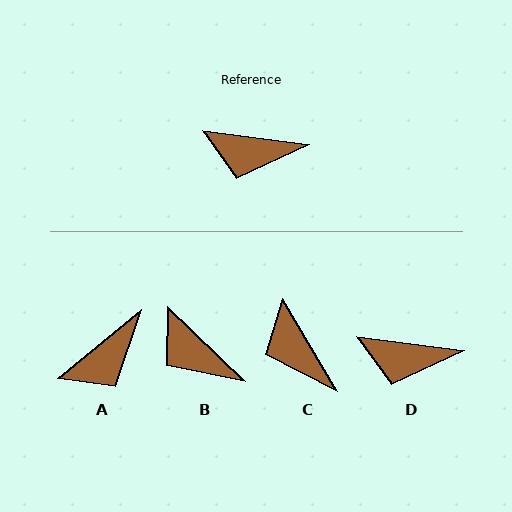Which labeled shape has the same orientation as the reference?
D.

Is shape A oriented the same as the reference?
No, it is off by about 47 degrees.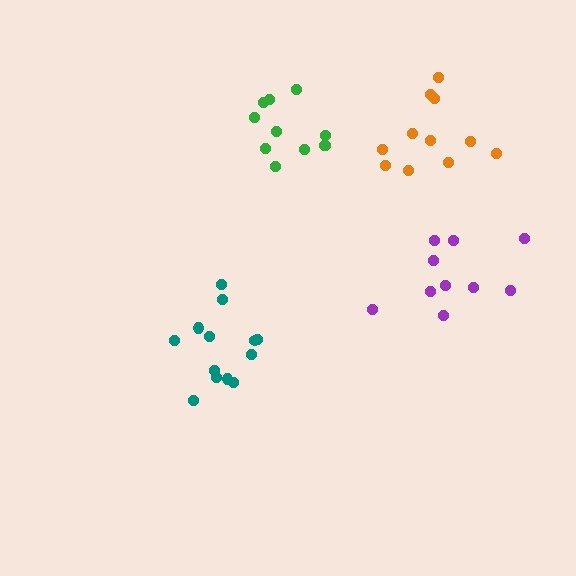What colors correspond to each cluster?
The clusters are colored: green, orange, teal, purple.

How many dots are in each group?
Group 1: 11 dots, Group 2: 11 dots, Group 3: 13 dots, Group 4: 10 dots (45 total).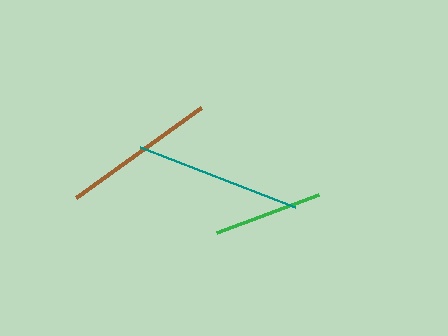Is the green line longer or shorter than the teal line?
The teal line is longer than the green line.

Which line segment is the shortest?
The green line is the shortest at approximately 108 pixels.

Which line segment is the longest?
The teal line is the longest at approximately 167 pixels.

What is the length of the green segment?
The green segment is approximately 108 pixels long.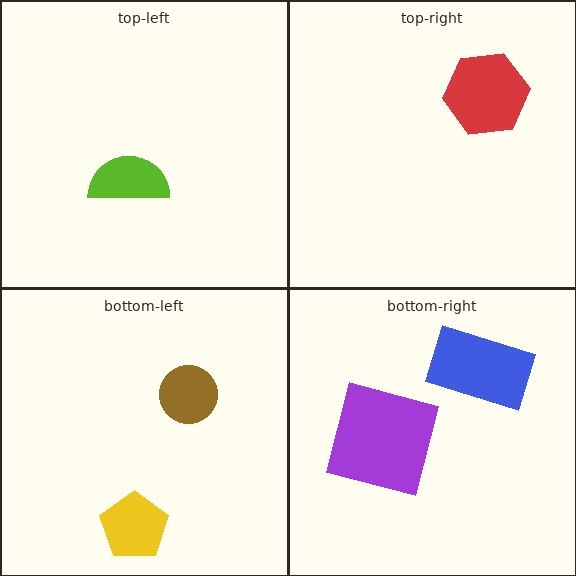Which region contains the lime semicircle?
The top-left region.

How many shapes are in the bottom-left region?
2.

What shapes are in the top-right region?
The red hexagon.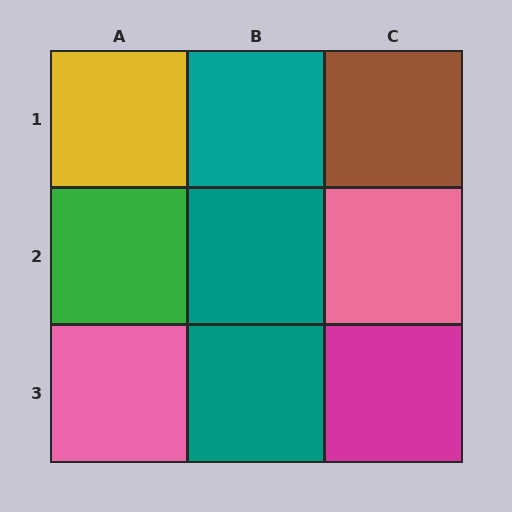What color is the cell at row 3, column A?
Pink.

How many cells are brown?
1 cell is brown.